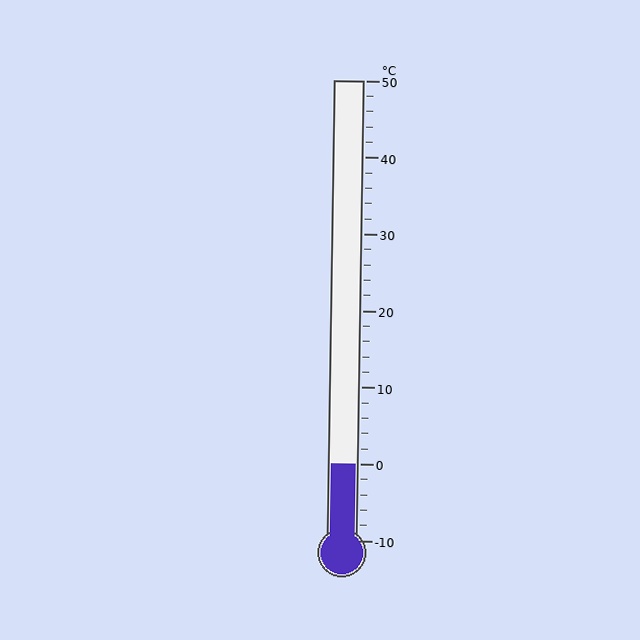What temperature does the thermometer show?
The thermometer shows approximately 0°C.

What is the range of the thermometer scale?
The thermometer scale ranges from -10°C to 50°C.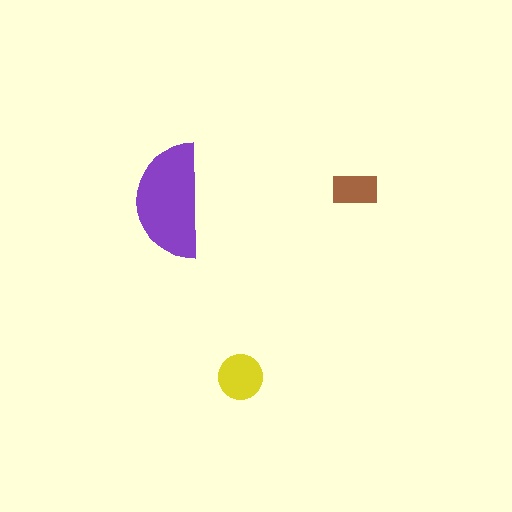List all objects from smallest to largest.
The brown rectangle, the yellow circle, the purple semicircle.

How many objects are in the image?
There are 3 objects in the image.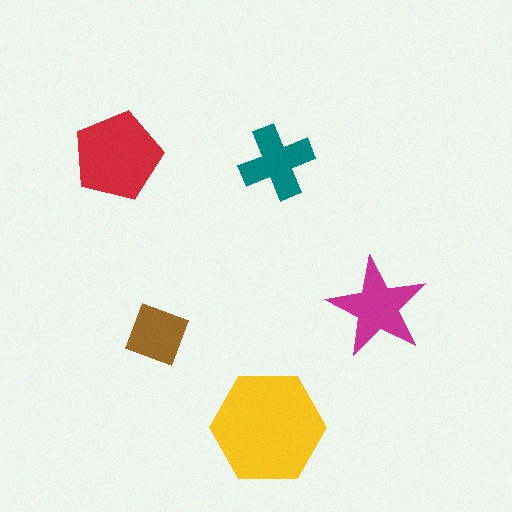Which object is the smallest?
The brown diamond.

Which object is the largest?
The yellow hexagon.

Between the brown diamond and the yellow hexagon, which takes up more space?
The yellow hexagon.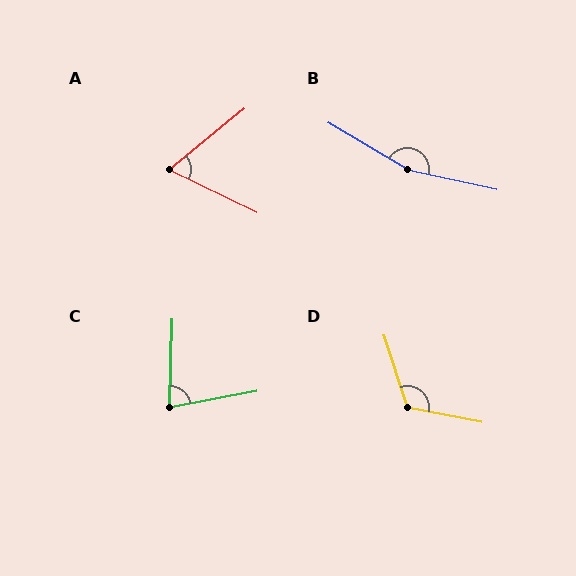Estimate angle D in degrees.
Approximately 118 degrees.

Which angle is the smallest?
A, at approximately 65 degrees.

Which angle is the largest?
B, at approximately 162 degrees.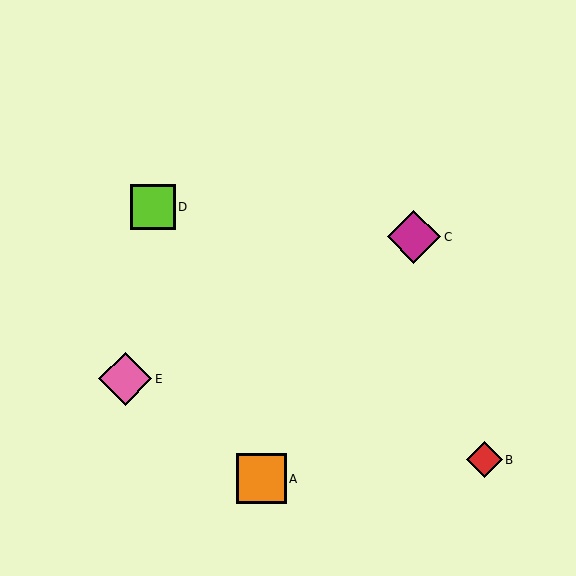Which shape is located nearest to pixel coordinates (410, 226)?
The magenta diamond (labeled C) at (414, 237) is nearest to that location.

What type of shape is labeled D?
Shape D is a lime square.